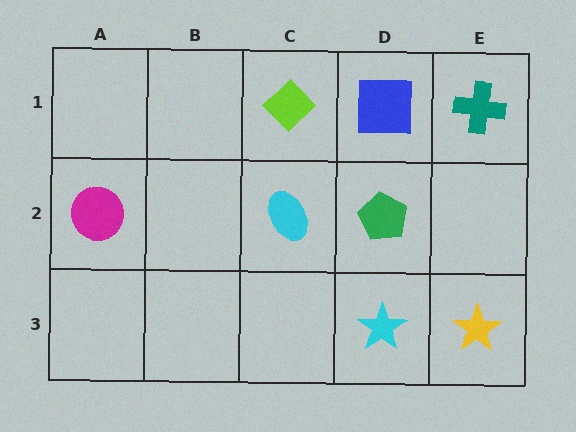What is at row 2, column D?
A green pentagon.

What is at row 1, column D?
A blue square.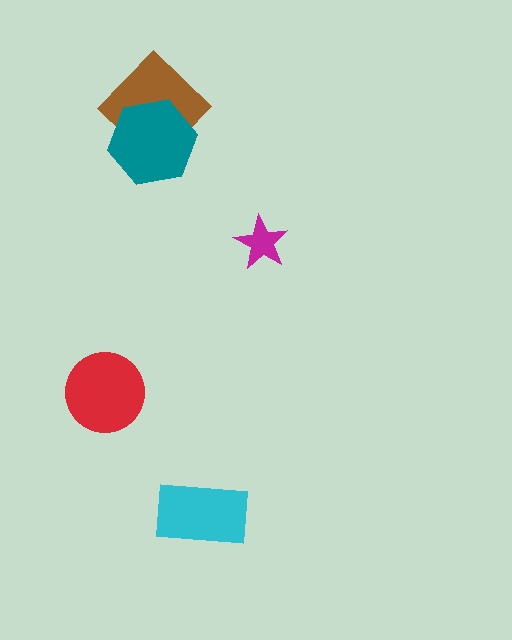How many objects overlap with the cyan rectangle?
0 objects overlap with the cyan rectangle.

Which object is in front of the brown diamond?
The teal hexagon is in front of the brown diamond.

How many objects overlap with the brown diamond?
1 object overlaps with the brown diamond.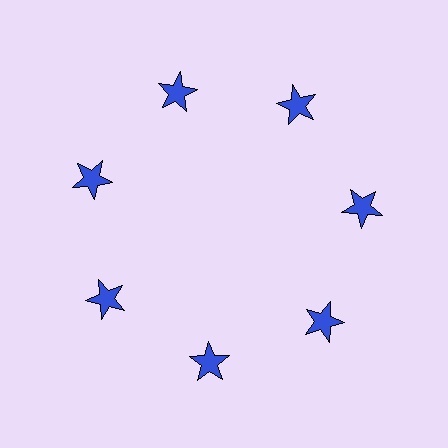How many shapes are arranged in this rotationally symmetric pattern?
There are 7 shapes, arranged in 7 groups of 1.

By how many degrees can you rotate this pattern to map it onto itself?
The pattern maps onto itself every 51 degrees of rotation.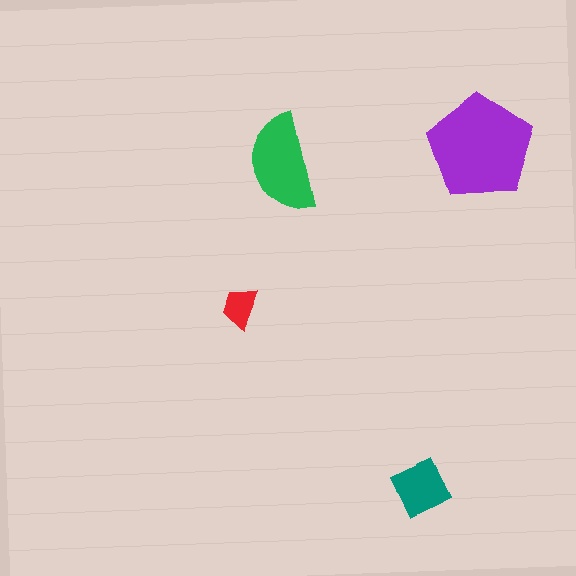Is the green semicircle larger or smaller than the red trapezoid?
Larger.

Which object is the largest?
The purple pentagon.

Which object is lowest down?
The teal diamond is bottommost.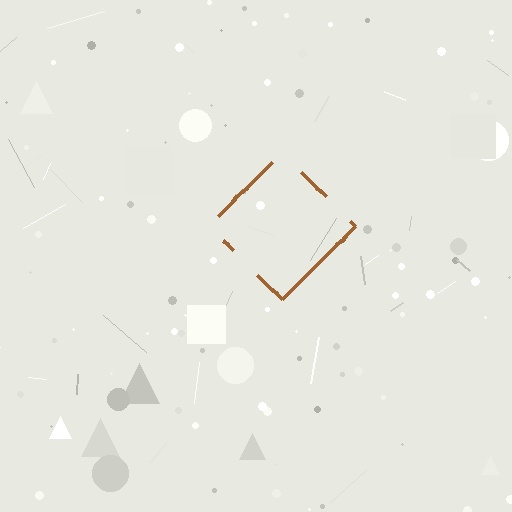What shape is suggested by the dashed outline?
The dashed outline suggests a diamond.